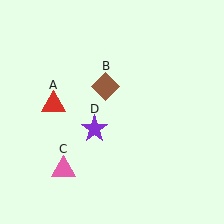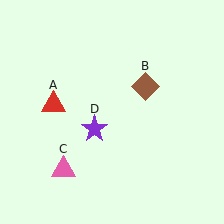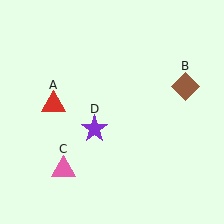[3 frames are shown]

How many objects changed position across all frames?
1 object changed position: brown diamond (object B).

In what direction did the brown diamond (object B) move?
The brown diamond (object B) moved right.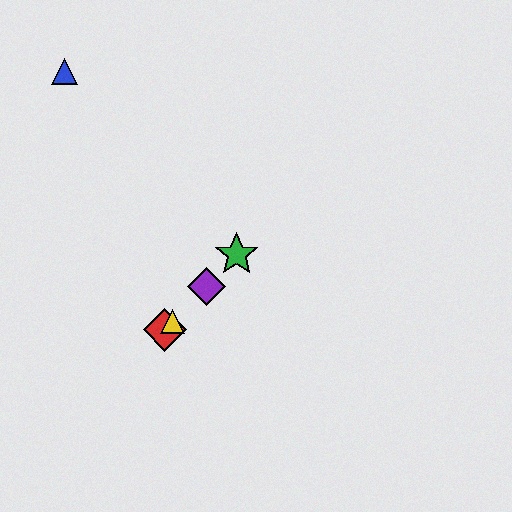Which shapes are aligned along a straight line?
The red diamond, the green star, the yellow triangle, the purple diamond are aligned along a straight line.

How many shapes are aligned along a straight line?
4 shapes (the red diamond, the green star, the yellow triangle, the purple diamond) are aligned along a straight line.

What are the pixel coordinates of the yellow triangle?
The yellow triangle is at (173, 322).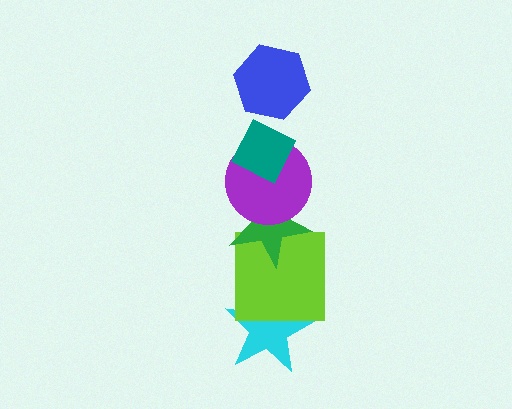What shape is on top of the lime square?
The green star is on top of the lime square.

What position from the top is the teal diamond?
The teal diamond is 2nd from the top.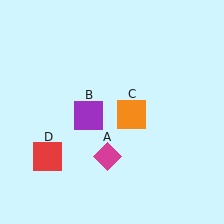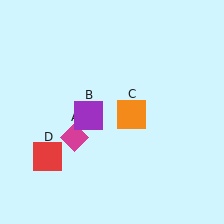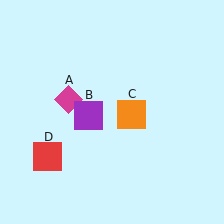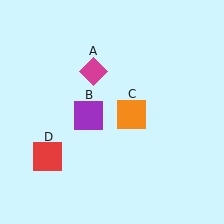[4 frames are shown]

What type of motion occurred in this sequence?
The magenta diamond (object A) rotated clockwise around the center of the scene.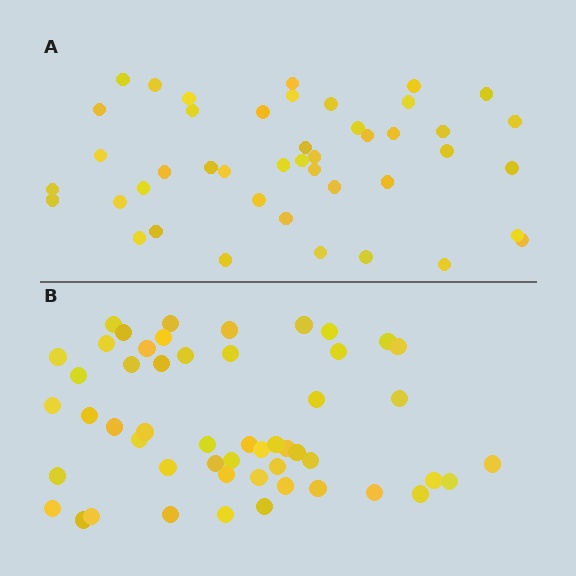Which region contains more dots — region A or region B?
Region B (the bottom region) has more dots.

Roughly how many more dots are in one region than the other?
Region B has roughly 8 or so more dots than region A.